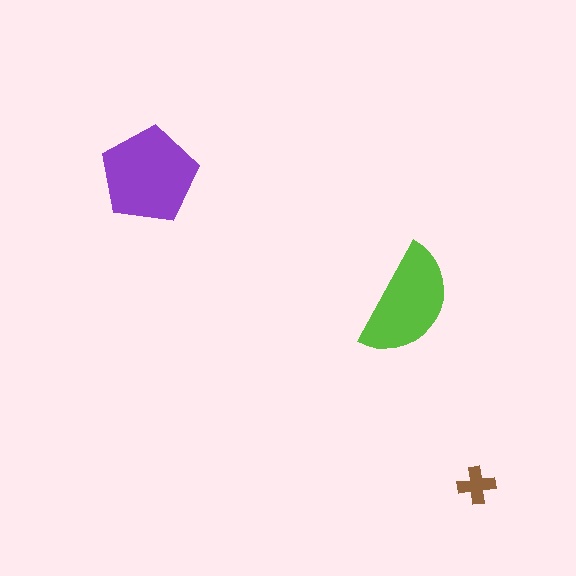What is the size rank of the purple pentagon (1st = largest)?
1st.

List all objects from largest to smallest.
The purple pentagon, the lime semicircle, the brown cross.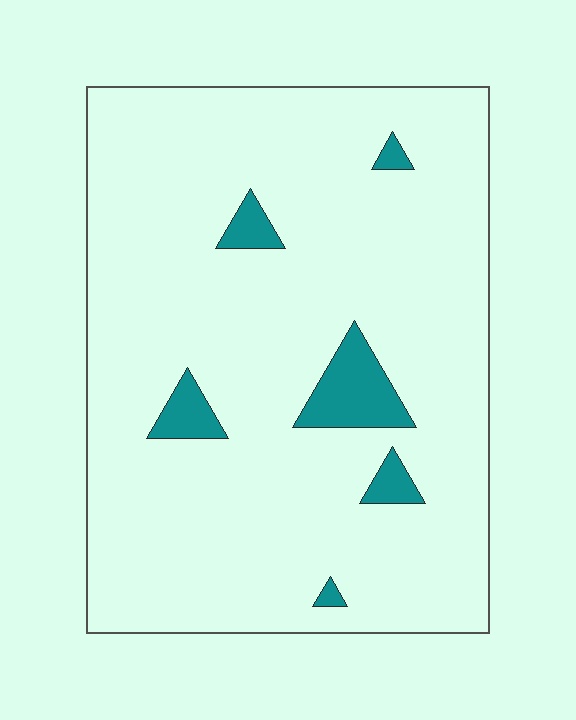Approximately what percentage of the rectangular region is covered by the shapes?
Approximately 5%.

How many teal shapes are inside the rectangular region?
6.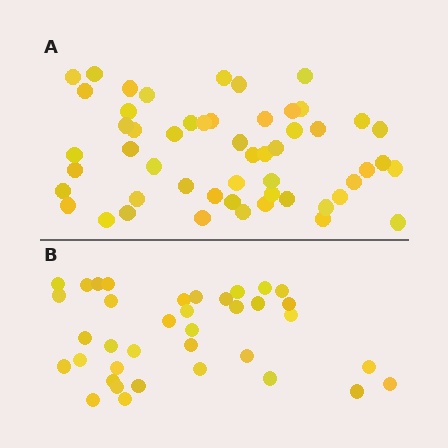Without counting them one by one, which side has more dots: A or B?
Region A (the top region) has more dots.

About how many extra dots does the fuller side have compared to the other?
Region A has approximately 15 more dots than region B.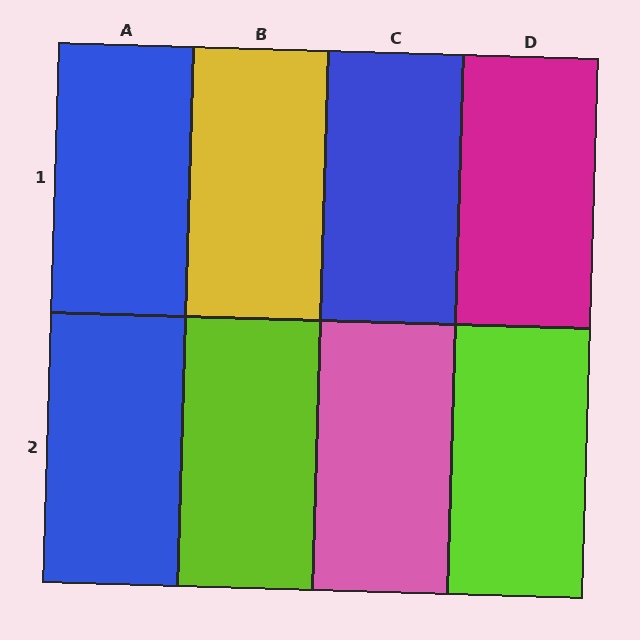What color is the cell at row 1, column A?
Blue.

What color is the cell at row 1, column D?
Magenta.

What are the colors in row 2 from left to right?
Blue, lime, pink, lime.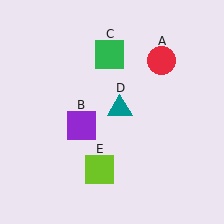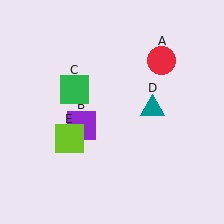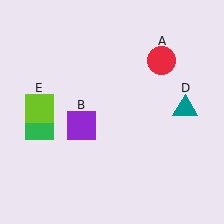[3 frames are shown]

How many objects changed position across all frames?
3 objects changed position: green square (object C), teal triangle (object D), lime square (object E).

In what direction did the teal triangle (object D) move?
The teal triangle (object D) moved right.